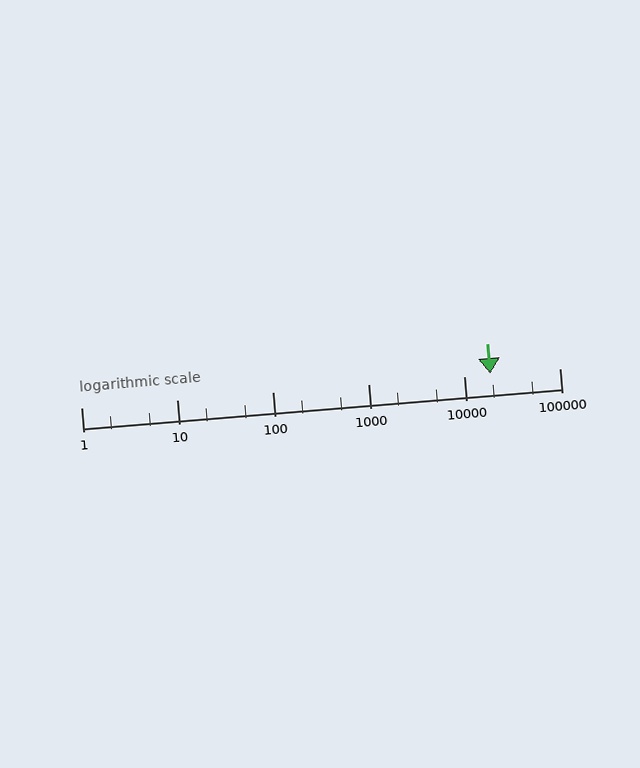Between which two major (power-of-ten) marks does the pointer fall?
The pointer is between 10000 and 100000.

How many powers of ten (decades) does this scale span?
The scale spans 5 decades, from 1 to 100000.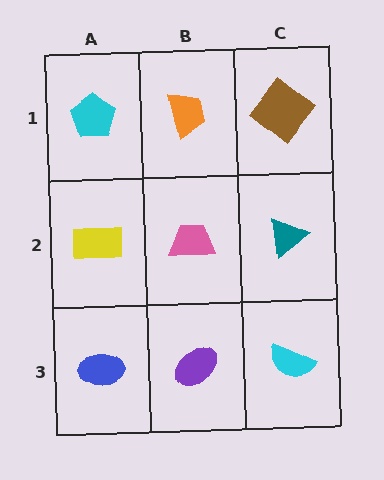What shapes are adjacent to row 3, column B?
A pink trapezoid (row 2, column B), a blue ellipse (row 3, column A), a cyan semicircle (row 3, column C).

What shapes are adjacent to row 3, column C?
A teal triangle (row 2, column C), a purple ellipse (row 3, column B).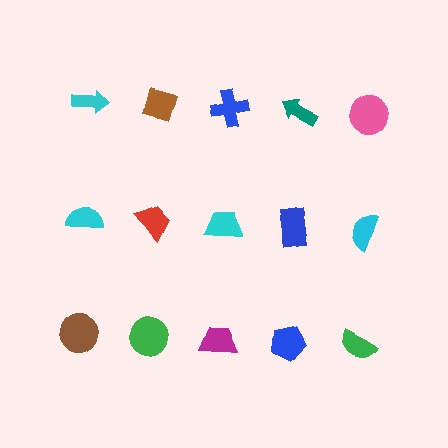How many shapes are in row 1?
5 shapes.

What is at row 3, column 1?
A brown circle.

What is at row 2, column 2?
A red trapezoid.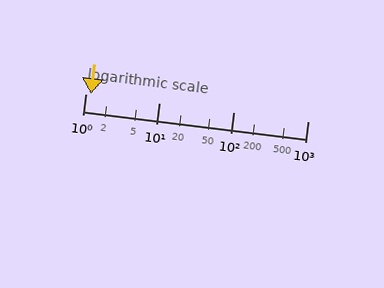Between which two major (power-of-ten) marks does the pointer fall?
The pointer is between 1 and 10.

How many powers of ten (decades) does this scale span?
The scale spans 3 decades, from 1 to 1000.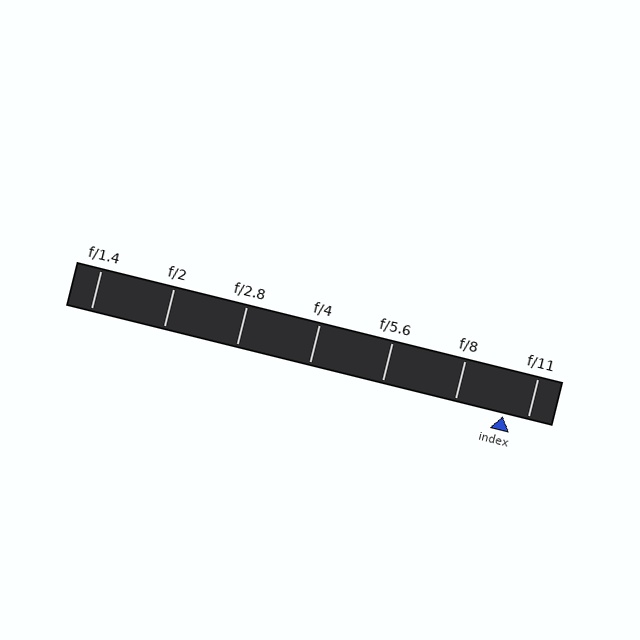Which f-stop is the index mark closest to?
The index mark is closest to f/11.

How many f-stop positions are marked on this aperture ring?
There are 7 f-stop positions marked.